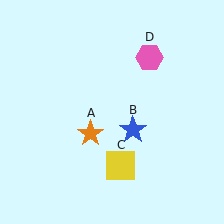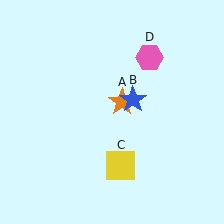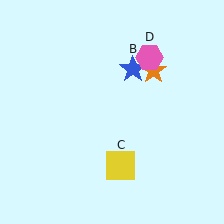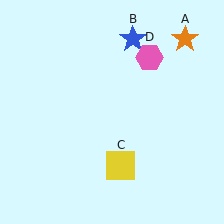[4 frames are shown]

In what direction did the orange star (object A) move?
The orange star (object A) moved up and to the right.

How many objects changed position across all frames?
2 objects changed position: orange star (object A), blue star (object B).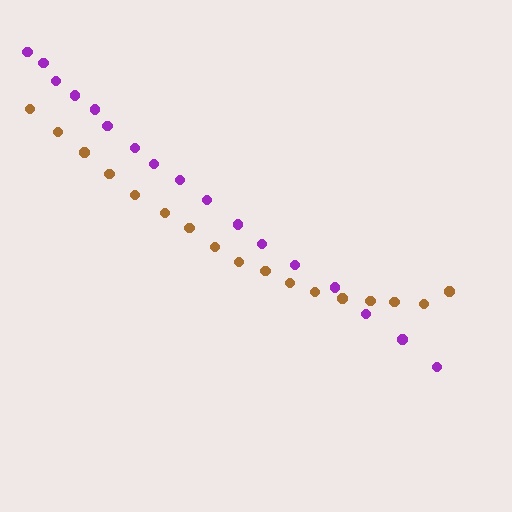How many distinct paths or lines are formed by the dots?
There are 2 distinct paths.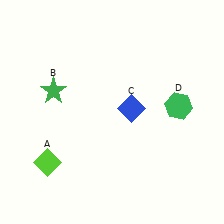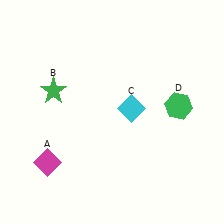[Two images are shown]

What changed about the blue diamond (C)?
In Image 1, C is blue. In Image 2, it changed to cyan.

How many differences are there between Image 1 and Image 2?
There are 2 differences between the two images.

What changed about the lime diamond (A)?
In Image 1, A is lime. In Image 2, it changed to magenta.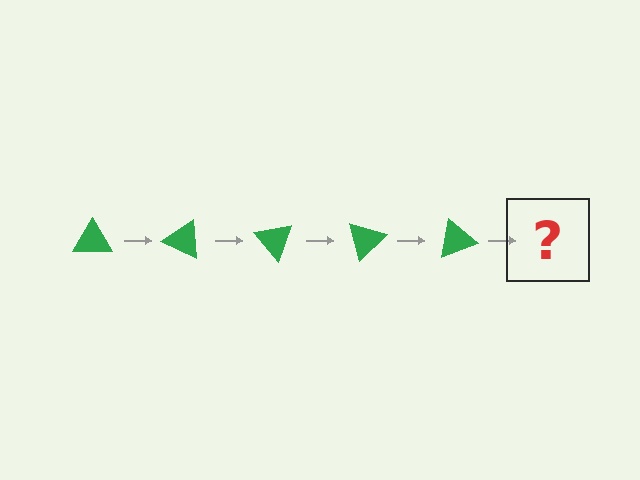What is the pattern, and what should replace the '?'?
The pattern is that the triangle rotates 25 degrees each step. The '?' should be a green triangle rotated 125 degrees.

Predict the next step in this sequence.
The next step is a green triangle rotated 125 degrees.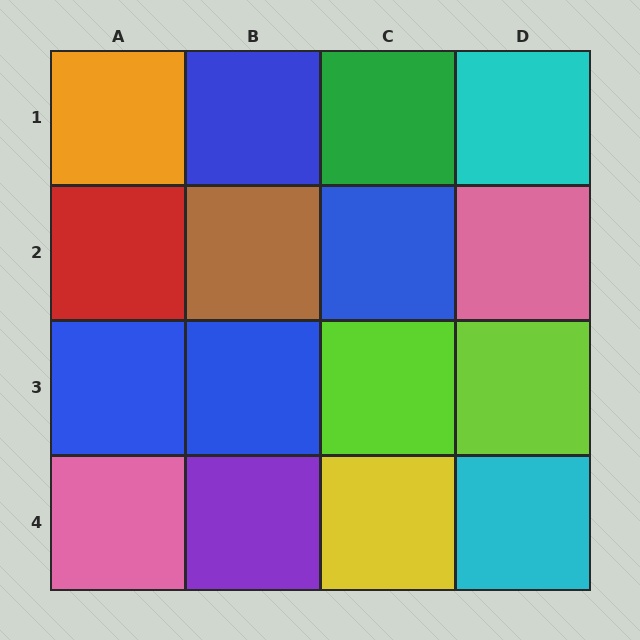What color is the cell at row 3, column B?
Blue.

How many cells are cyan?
2 cells are cyan.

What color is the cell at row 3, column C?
Lime.